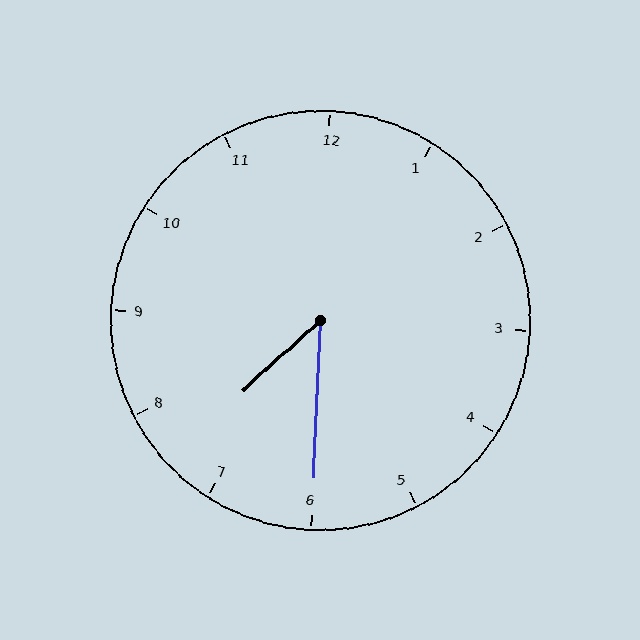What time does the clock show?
7:30.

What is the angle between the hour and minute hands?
Approximately 45 degrees.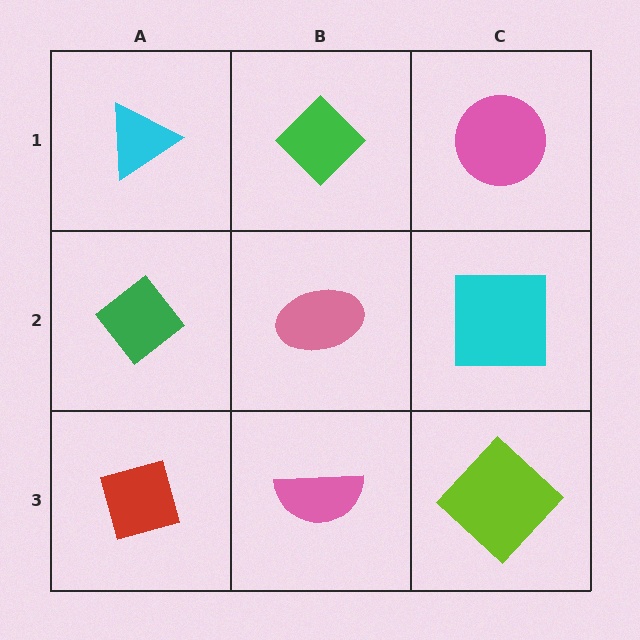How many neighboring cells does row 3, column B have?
3.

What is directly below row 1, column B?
A pink ellipse.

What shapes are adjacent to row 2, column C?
A pink circle (row 1, column C), a lime diamond (row 3, column C), a pink ellipse (row 2, column B).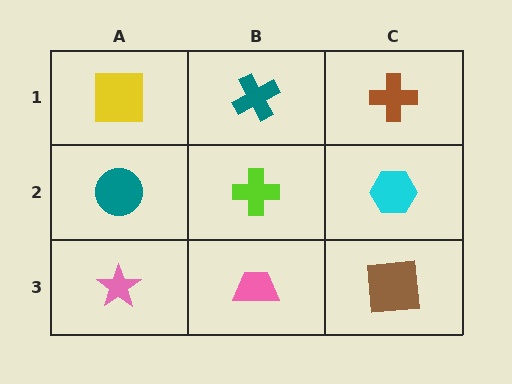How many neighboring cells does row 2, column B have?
4.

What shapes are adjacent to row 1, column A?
A teal circle (row 2, column A), a teal cross (row 1, column B).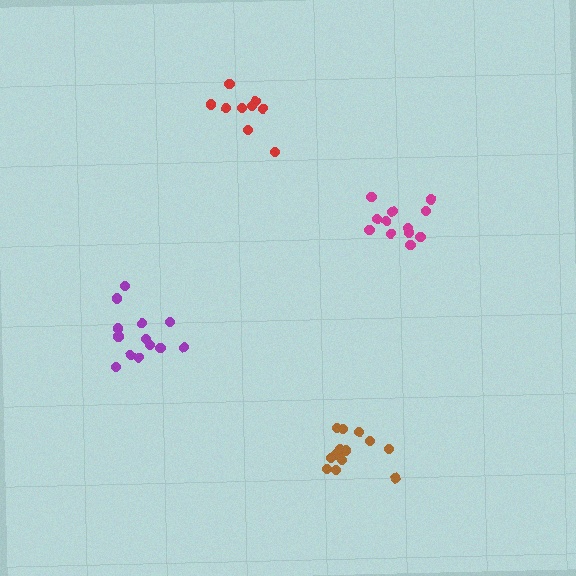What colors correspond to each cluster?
The clusters are colored: purple, brown, magenta, red.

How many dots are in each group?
Group 1: 13 dots, Group 2: 14 dots, Group 3: 12 dots, Group 4: 9 dots (48 total).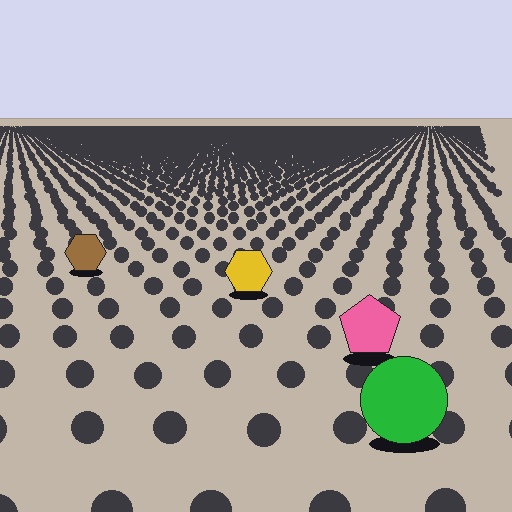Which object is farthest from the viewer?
The brown hexagon is farthest from the viewer. It appears smaller and the ground texture around it is denser.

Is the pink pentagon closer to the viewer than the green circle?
No. The green circle is closer — you can tell from the texture gradient: the ground texture is coarser near it.